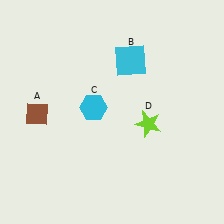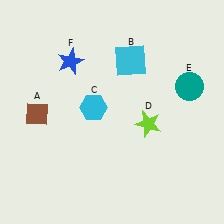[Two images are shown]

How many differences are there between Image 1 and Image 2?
There are 2 differences between the two images.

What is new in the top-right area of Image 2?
A teal circle (E) was added in the top-right area of Image 2.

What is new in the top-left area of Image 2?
A blue star (F) was added in the top-left area of Image 2.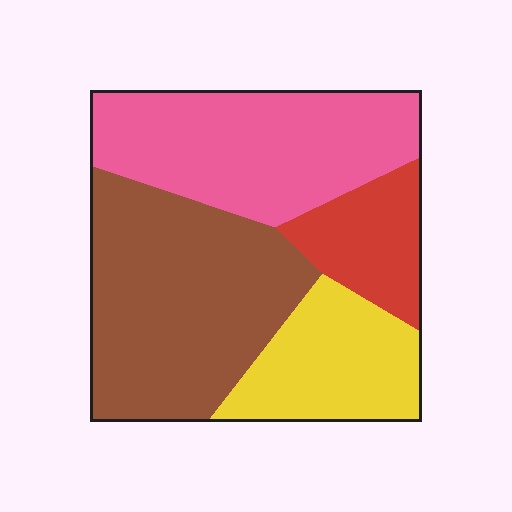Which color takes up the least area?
Red, at roughly 15%.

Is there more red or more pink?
Pink.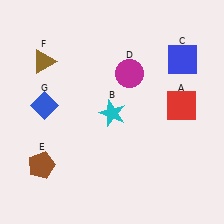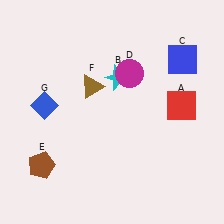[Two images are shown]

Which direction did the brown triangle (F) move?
The brown triangle (F) moved right.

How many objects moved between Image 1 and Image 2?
2 objects moved between the two images.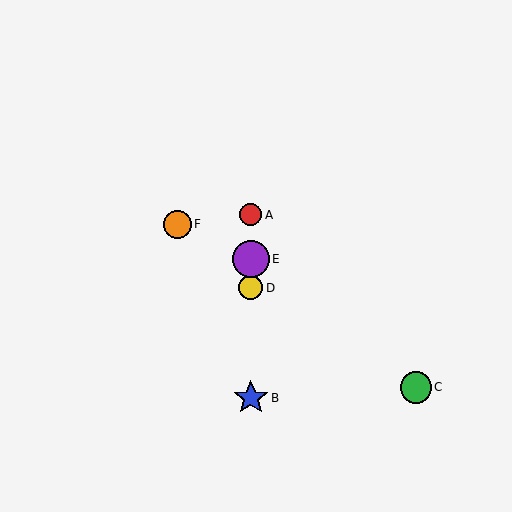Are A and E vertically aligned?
Yes, both are at x≈251.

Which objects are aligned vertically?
Objects A, B, D, E are aligned vertically.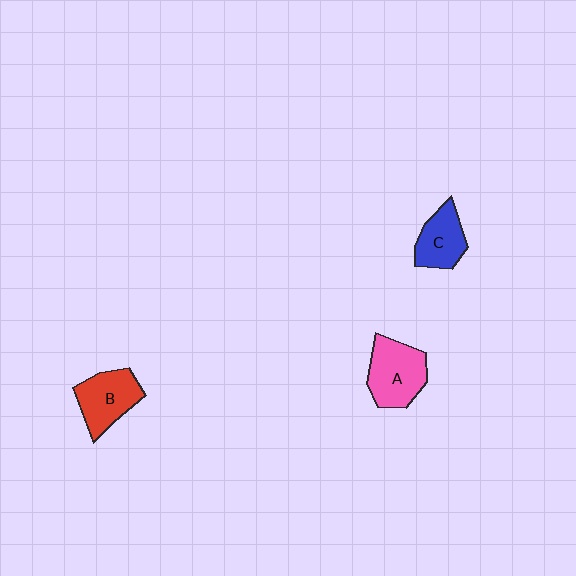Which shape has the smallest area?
Shape C (blue).